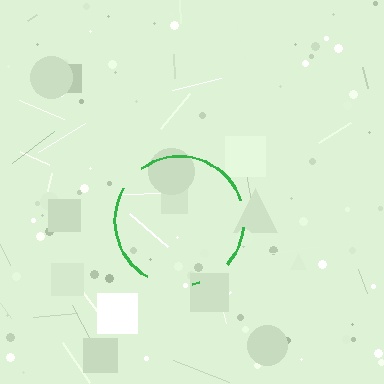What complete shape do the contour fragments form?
The contour fragments form a circle.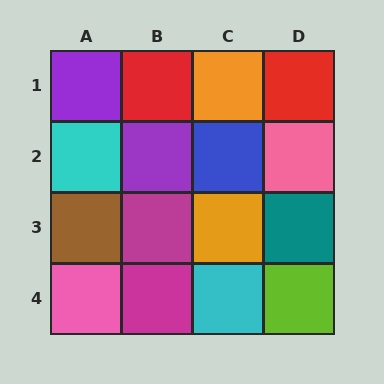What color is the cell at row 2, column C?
Blue.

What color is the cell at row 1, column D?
Red.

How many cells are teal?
1 cell is teal.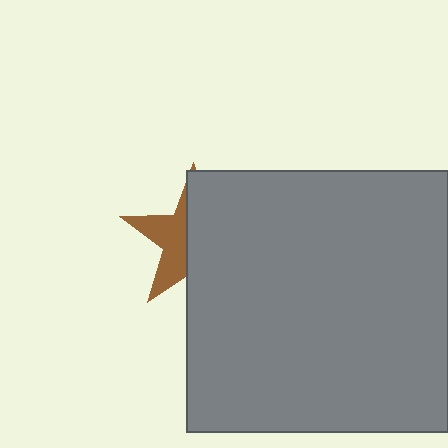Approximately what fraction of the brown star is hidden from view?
Roughly 60% of the brown star is hidden behind the gray square.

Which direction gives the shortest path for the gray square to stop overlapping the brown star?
Moving right gives the shortest separation.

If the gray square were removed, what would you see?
You would see the complete brown star.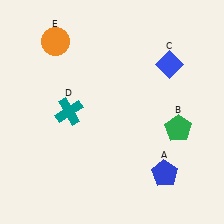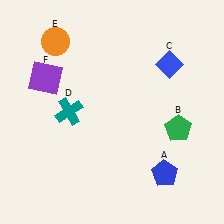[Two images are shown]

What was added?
A purple square (F) was added in Image 2.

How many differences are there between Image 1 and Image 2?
There is 1 difference between the two images.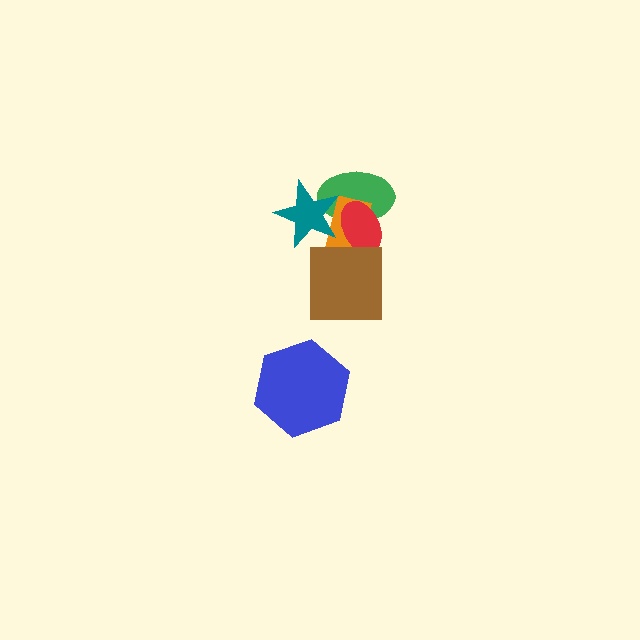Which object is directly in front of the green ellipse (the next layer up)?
The orange rectangle is directly in front of the green ellipse.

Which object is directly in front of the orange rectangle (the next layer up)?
The red ellipse is directly in front of the orange rectangle.